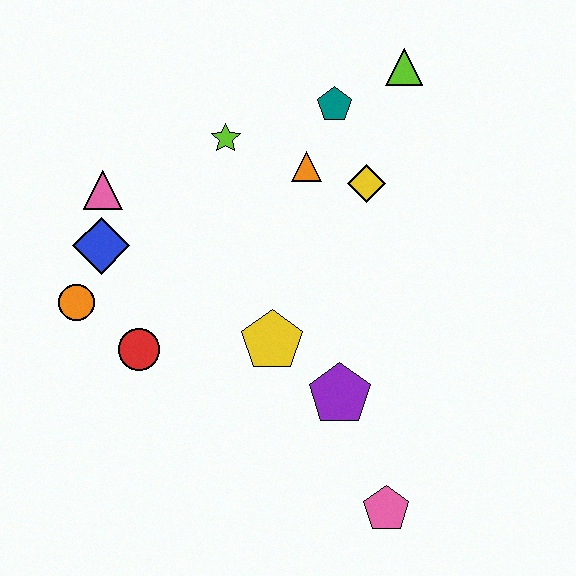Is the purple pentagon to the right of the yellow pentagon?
Yes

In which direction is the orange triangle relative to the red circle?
The orange triangle is above the red circle.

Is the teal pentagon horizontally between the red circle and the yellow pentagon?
No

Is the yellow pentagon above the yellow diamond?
No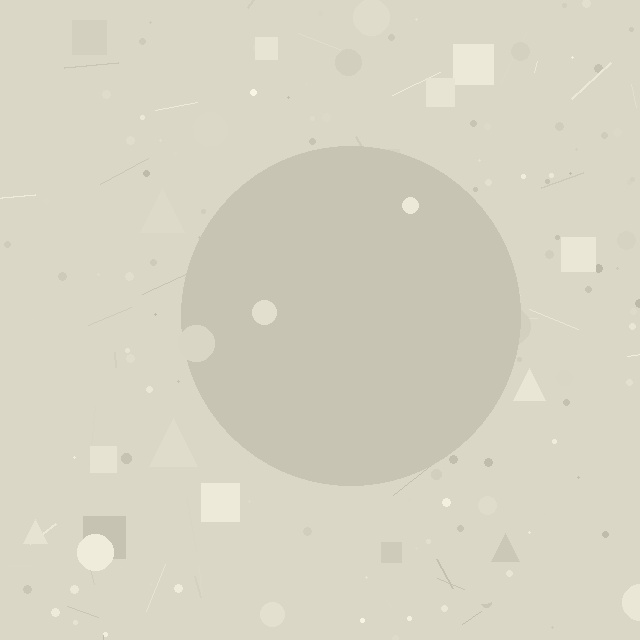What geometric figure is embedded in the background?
A circle is embedded in the background.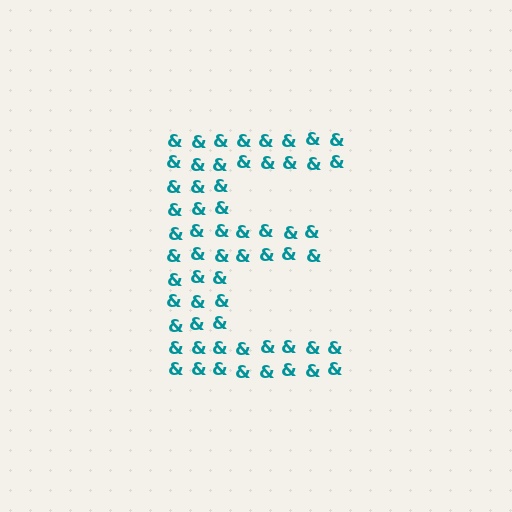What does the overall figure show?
The overall figure shows the letter E.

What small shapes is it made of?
It is made of small ampersands.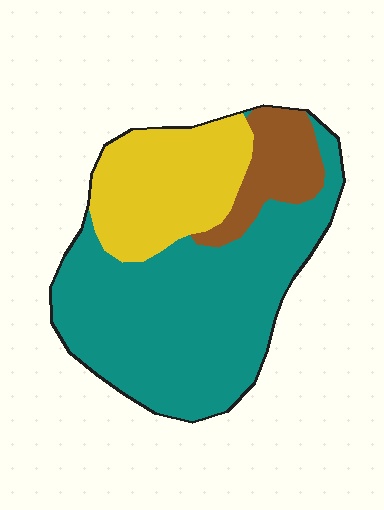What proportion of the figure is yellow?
Yellow takes up between a sixth and a third of the figure.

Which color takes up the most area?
Teal, at roughly 60%.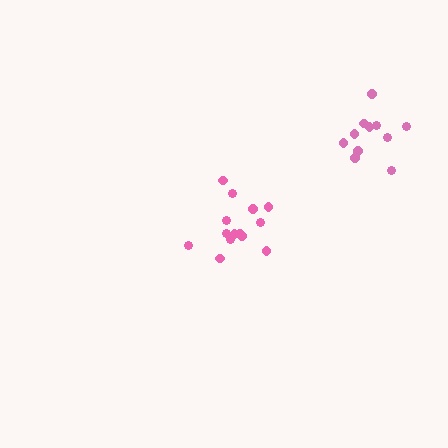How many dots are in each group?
Group 1: 14 dots, Group 2: 11 dots (25 total).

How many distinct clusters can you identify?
There are 2 distinct clusters.